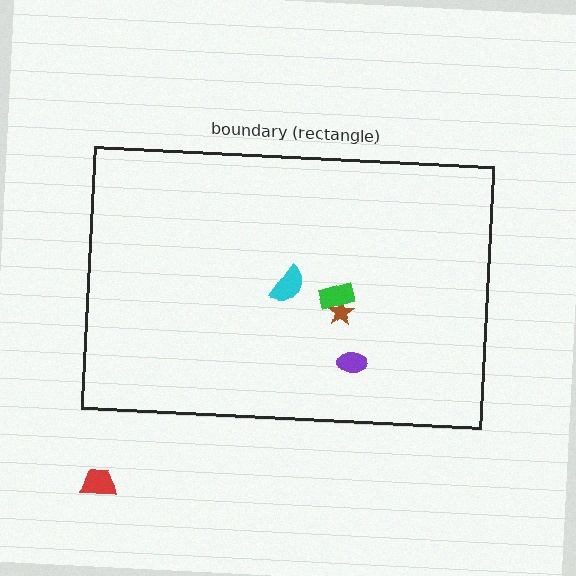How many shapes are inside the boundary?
4 inside, 1 outside.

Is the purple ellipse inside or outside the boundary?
Inside.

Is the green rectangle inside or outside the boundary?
Inside.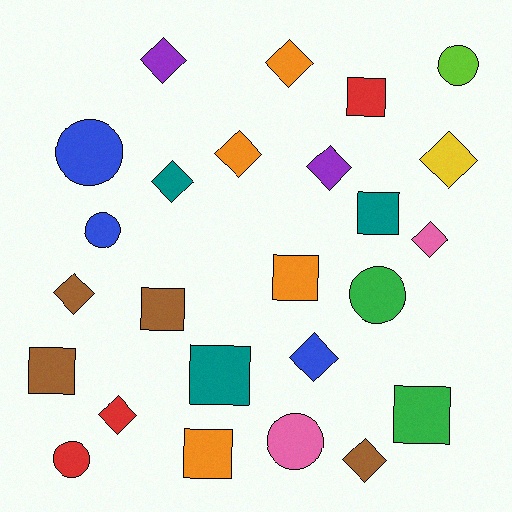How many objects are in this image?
There are 25 objects.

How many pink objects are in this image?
There are 2 pink objects.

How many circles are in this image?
There are 6 circles.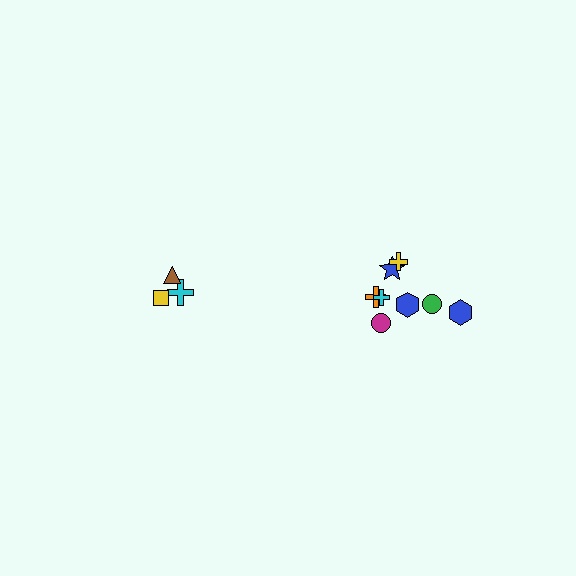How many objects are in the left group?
There are 3 objects.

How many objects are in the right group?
There are 8 objects.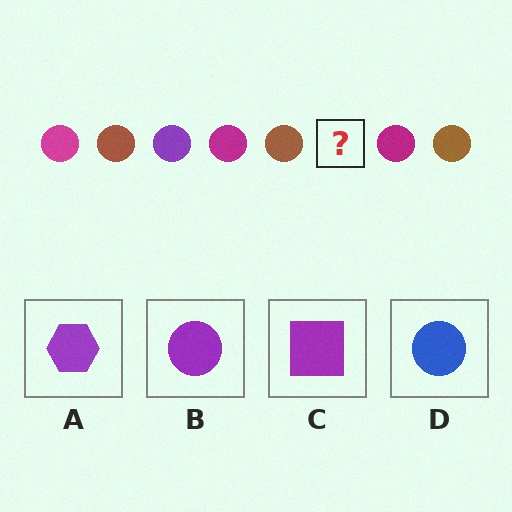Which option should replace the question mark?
Option B.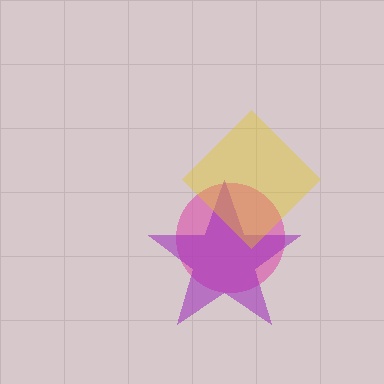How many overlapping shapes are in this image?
There are 3 overlapping shapes in the image.